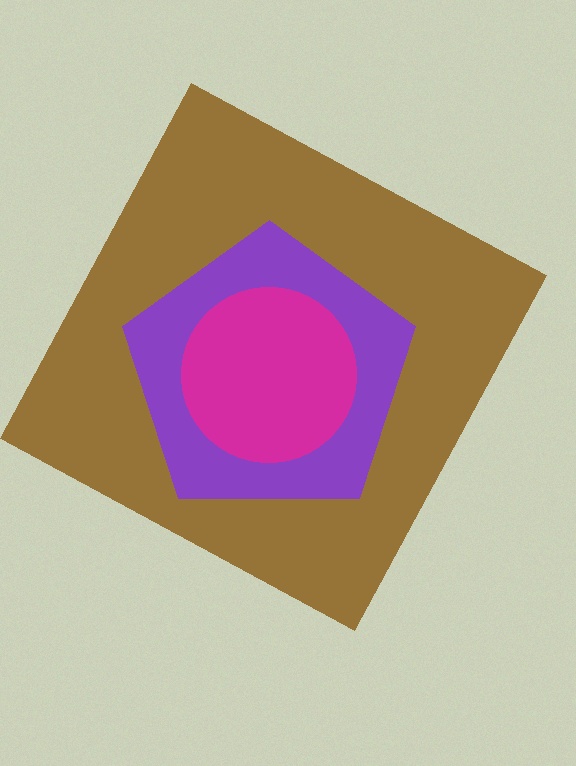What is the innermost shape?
The magenta circle.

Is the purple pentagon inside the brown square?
Yes.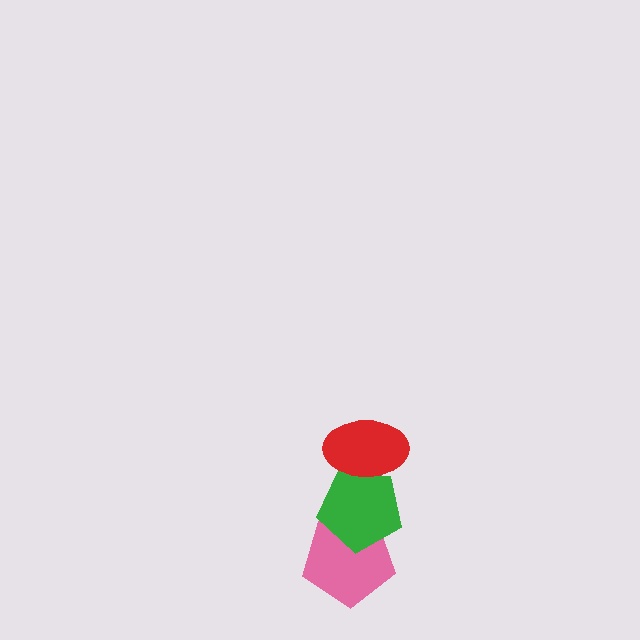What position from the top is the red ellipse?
The red ellipse is 1st from the top.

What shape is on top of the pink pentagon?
The green pentagon is on top of the pink pentagon.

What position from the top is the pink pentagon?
The pink pentagon is 3rd from the top.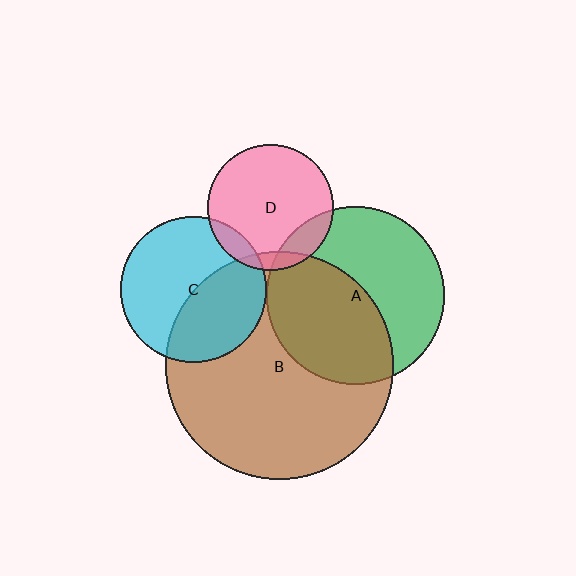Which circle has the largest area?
Circle B (brown).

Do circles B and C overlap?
Yes.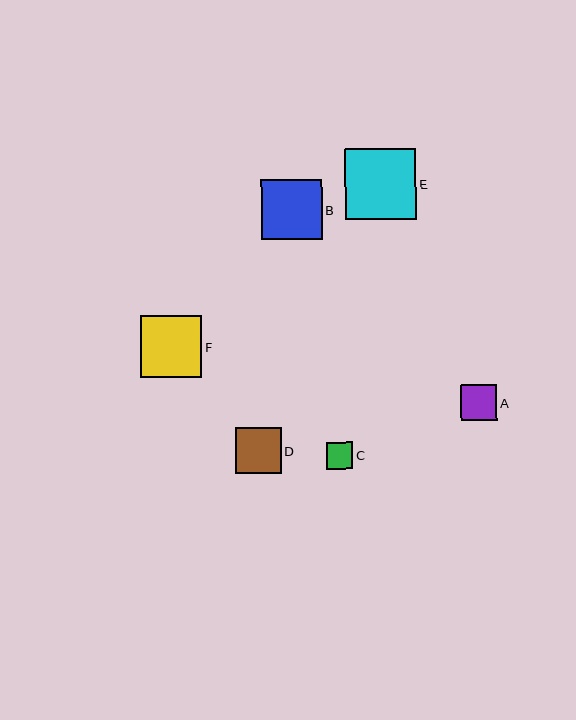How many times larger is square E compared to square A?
Square E is approximately 2.0 times the size of square A.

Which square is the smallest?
Square C is the smallest with a size of approximately 26 pixels.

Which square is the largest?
Square E is the largest with a size of approximately 71 pixels.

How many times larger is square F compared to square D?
Square F is approximately 1.4 times the size of square D.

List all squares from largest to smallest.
From largest to smallest: E, F, B, D, A, C.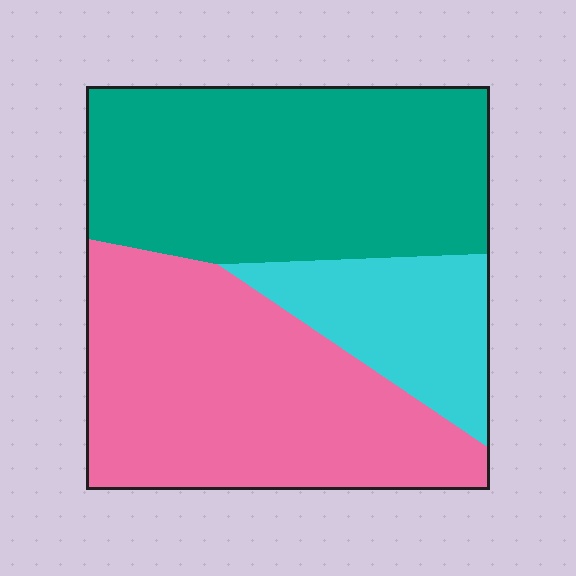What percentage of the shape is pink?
Pink takes up between a quarter and a half of the shape.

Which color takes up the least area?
Cyan, at roughly 15%.